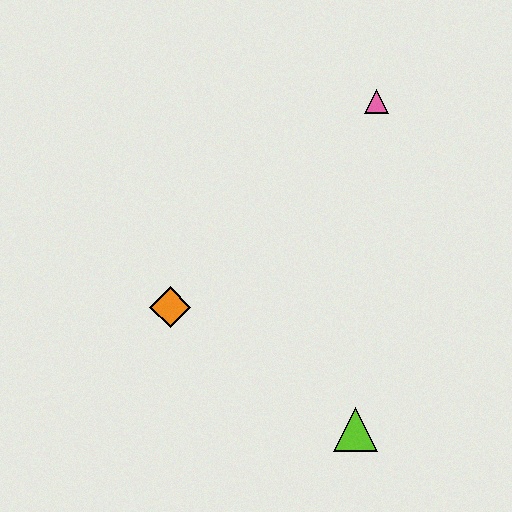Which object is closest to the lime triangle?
The orange diamond is closest to the lime triangle.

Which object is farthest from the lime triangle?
The pink triangle is farthest from the lime triangle.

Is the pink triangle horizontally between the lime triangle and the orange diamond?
No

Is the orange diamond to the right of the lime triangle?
No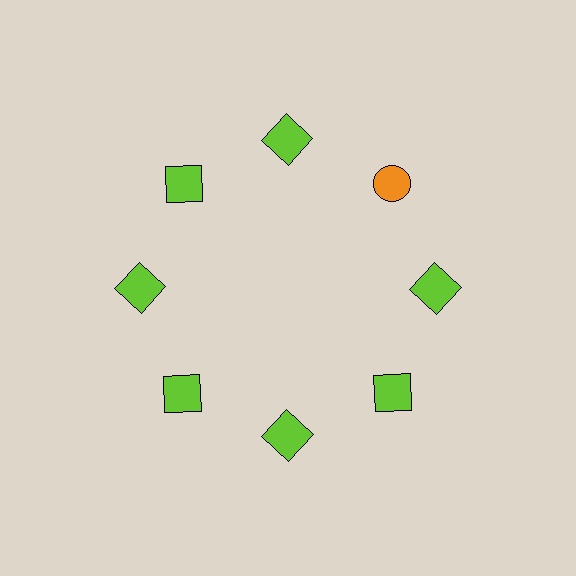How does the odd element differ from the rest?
It differs in both color (orange instead of lime) and shape (circle instead of square).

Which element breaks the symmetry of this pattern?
The orange circle at roughly the 2 o'clock position breaks the symmetry. All other shapes are lime squares.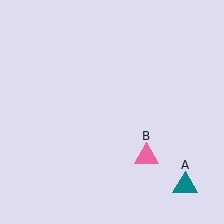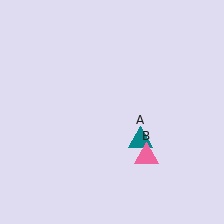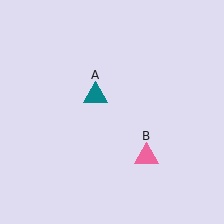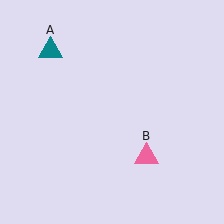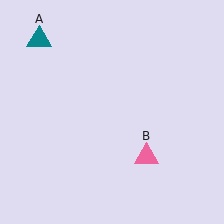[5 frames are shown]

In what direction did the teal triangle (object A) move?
The teal triangle (object A) moved up and to the left.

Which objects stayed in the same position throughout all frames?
Pink triangle (object B) remained stationary.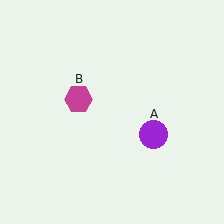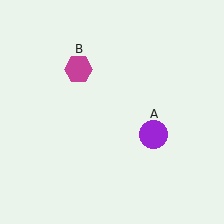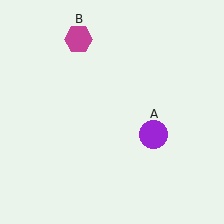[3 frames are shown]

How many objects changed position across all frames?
1 object changed position: magenta hexagon (object B).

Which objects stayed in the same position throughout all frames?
Purple circle (object A) remained stationary.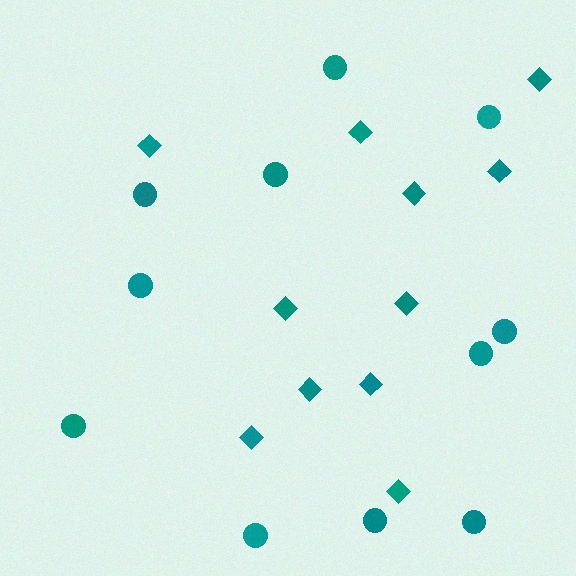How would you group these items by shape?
There are 2 groups: one group of diamonds (11) and one group of circles (11).